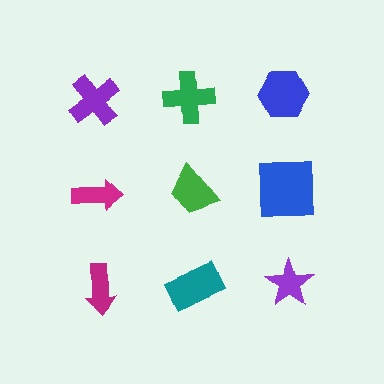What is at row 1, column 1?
A purple cross.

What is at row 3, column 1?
A magenta arrow.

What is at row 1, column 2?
A green cross.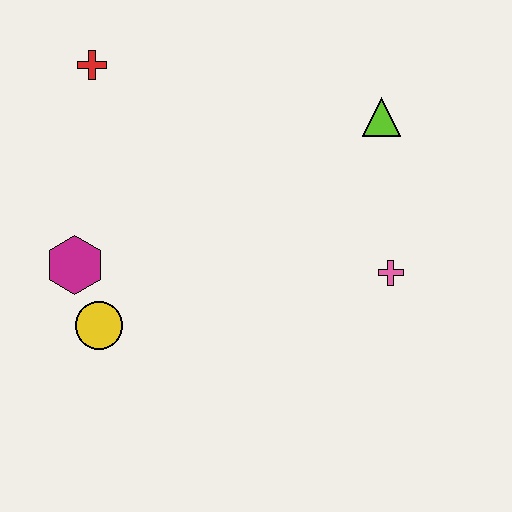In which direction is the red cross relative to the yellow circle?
The red cross is above the yellow circle.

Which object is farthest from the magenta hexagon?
The lime triangle is farthest from the magenta hexagon.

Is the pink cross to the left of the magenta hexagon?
No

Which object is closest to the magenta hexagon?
The yellow circle is closest to the magenta hexagon.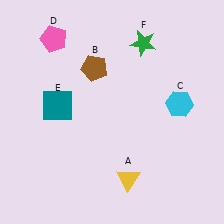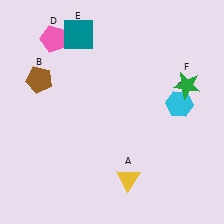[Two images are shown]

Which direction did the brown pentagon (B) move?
The brown pentagon (B) moved left.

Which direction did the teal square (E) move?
The teal square (E) moved up.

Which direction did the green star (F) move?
The green star (F) moved right.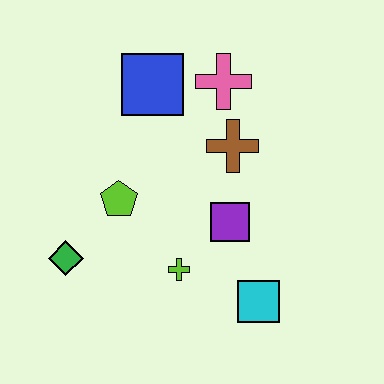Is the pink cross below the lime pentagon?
No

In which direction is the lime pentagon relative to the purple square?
The lime pentagon is to the left of the purple square.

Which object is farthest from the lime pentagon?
The cyan square is farthest from the lime pentagon.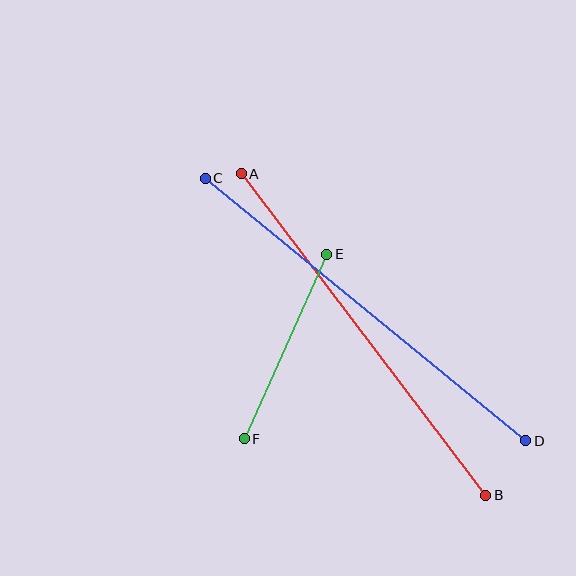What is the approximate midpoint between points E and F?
The midpoint is at approximately (286, 346) pixels.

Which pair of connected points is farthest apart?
Points C and D are farthest apart.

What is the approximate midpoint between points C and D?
The midpoint is at approximately (365, 309) pixels.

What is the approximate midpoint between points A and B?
The midpoint is at approximately (363, 335) pixels.